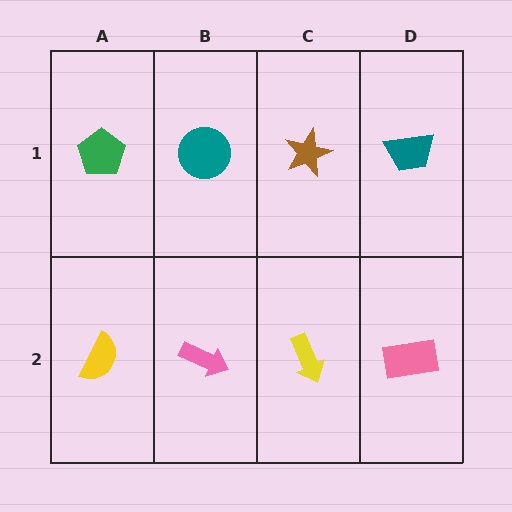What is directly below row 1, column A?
A yellow semicircle.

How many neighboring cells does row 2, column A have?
2.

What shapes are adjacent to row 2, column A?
A green pentagon (row 1, column A), a pink arrow (row 2, column B).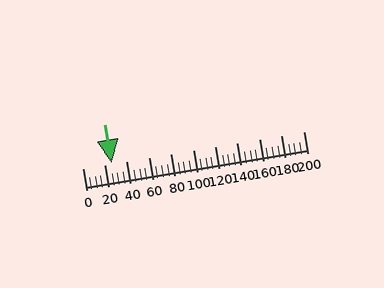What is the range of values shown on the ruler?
The ruler shows values from 0 to 200.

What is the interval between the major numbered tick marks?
The major tick marks are spaced 20 units apart.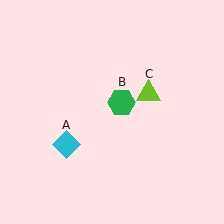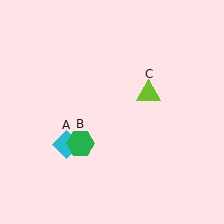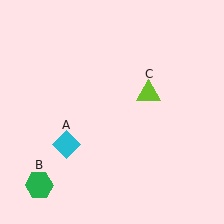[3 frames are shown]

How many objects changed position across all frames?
1 object changed position: green hexagon (object B).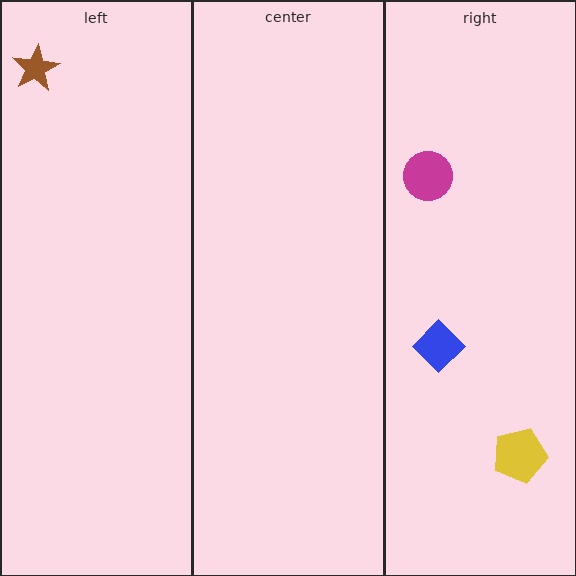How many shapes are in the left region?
1.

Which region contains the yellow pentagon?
The right region.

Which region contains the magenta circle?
The right region.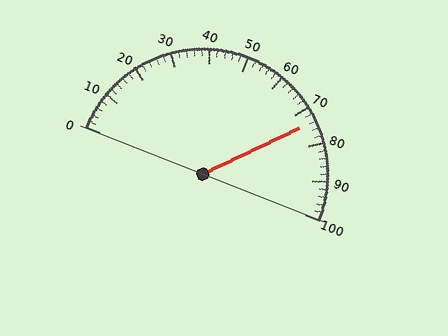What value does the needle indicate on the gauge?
The needle indicates approximately 74.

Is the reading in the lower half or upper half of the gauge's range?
The reading is in the upper half of the range (0 to 100).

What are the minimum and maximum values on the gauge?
The gauge ranges from 0 to 100.